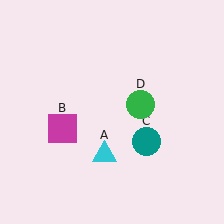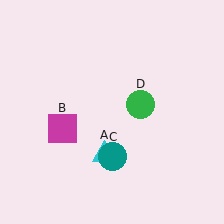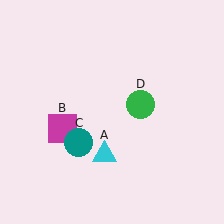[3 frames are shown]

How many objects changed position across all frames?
1 object changed position: teal circle (object C).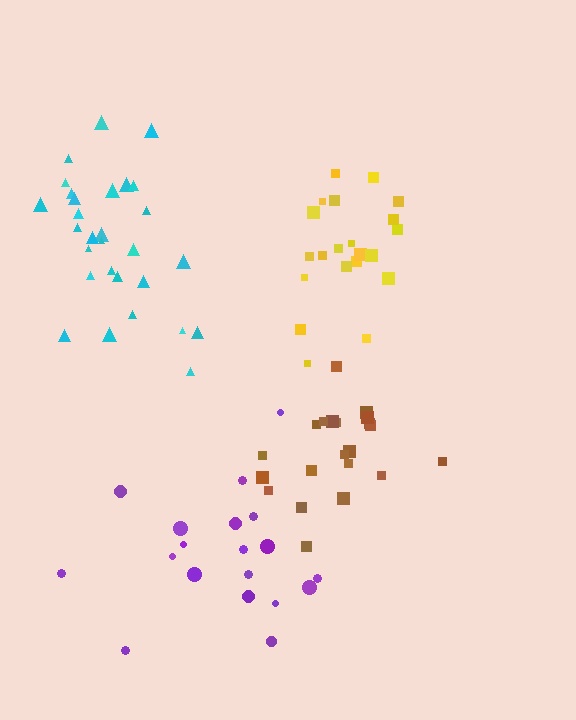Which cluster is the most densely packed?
Brown.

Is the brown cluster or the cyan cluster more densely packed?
Brown.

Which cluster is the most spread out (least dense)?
Purple.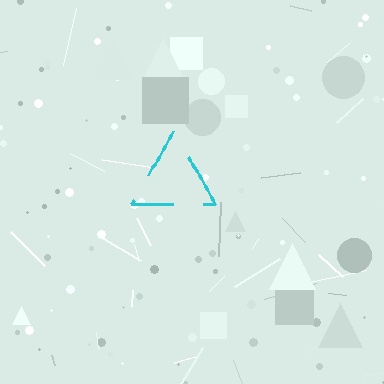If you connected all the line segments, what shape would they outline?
They would outline a triangle.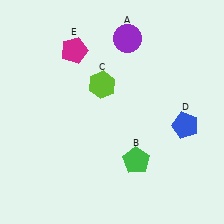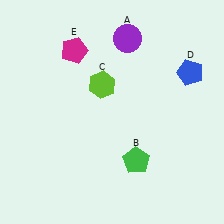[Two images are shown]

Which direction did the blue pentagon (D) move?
The blue pentagon (D) moved up.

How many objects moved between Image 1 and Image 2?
1 object moved between the two images.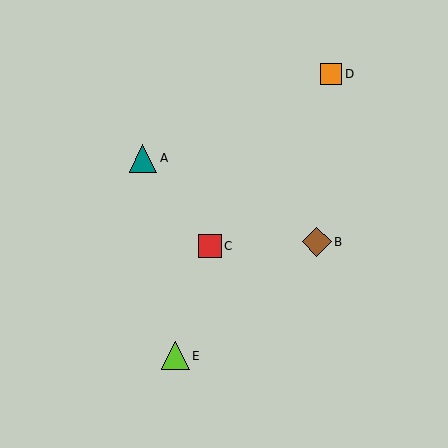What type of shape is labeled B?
Shape B is a brown diamond.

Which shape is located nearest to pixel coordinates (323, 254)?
The brown diamond (labeled B) at (317, 242) is nearest to that location.